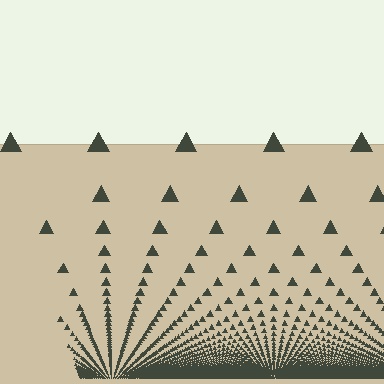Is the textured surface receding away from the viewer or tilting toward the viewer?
The surface appears to tilt toward the viewer. Texture elements get larger and sparser toward the top.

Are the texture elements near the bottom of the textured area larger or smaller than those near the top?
Smaller. The gradient is inverted — elements near the bottom are smaller and denser.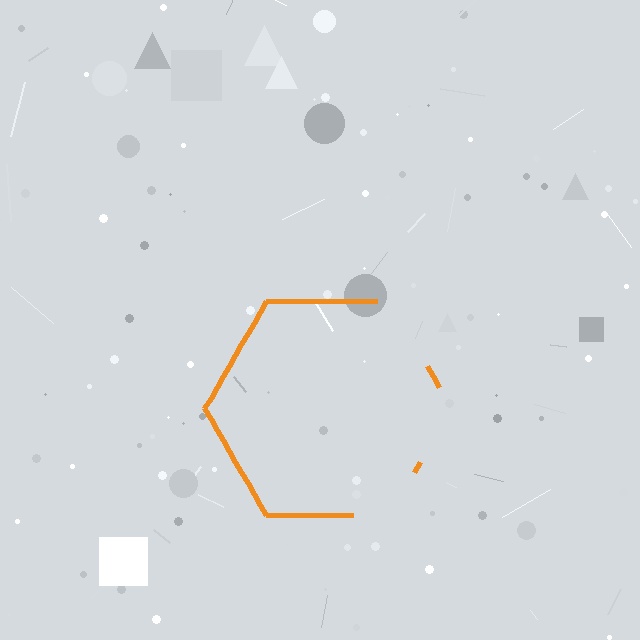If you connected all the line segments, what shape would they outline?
They would outline a hexagon.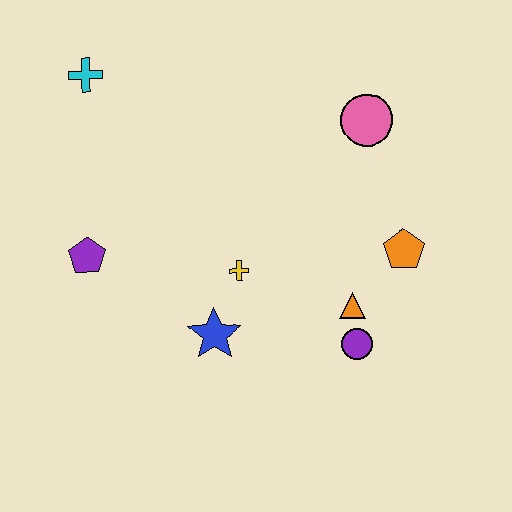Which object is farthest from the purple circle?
The cyan cross is farthest from the purple circle.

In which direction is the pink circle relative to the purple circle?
The pink circle is above the purple circle.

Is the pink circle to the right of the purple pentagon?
Yes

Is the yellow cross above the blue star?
Yes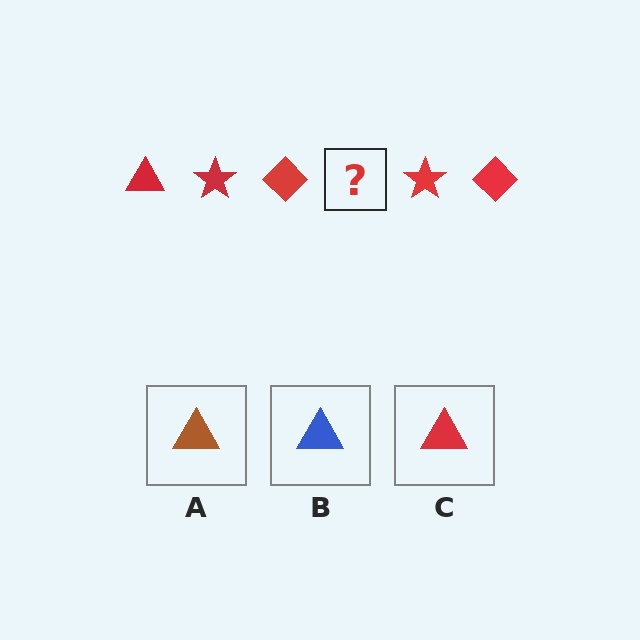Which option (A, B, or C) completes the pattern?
C.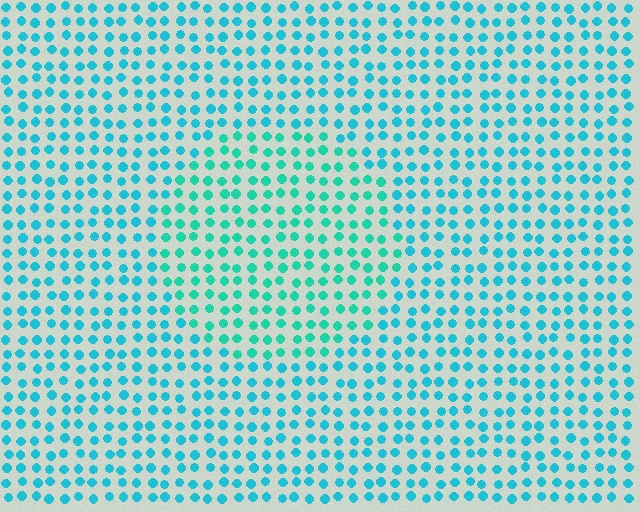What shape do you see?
I see a circle.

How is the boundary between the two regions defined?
The boundary is defined purely by a slight shift in hue (about 22 degrees). Spacing, size, and orientation are identical on both sides.